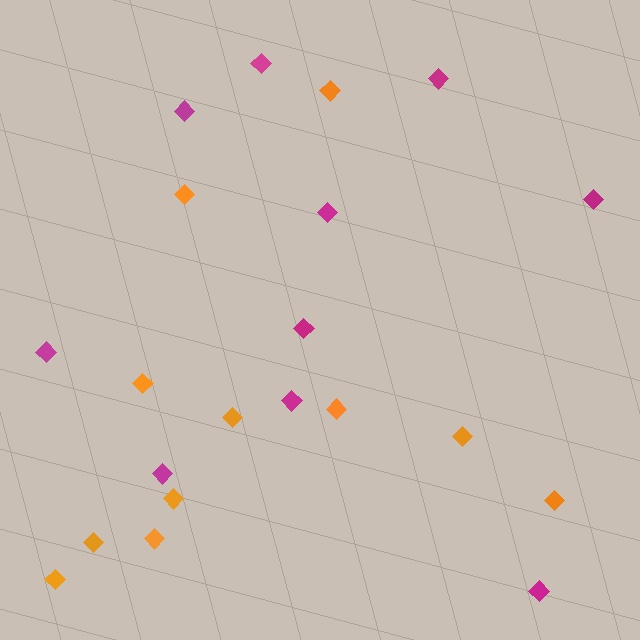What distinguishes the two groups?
There are 2 groups: one group of orange diamonds (11) and one group of magenta diamonds (10).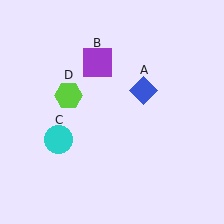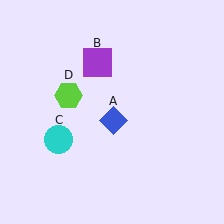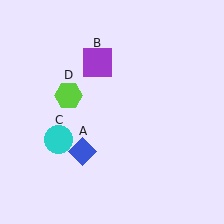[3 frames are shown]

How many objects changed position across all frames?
1 object changed position: blue diamond (object A).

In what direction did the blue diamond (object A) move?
The blue diamond (object A) moved down and to the left.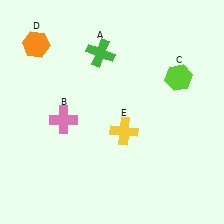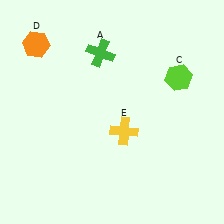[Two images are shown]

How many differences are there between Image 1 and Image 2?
There is 1 difference between the two images.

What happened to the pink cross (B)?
The pink cross (B) was removed in Image 2. It was in the bottom-left area of Image 1.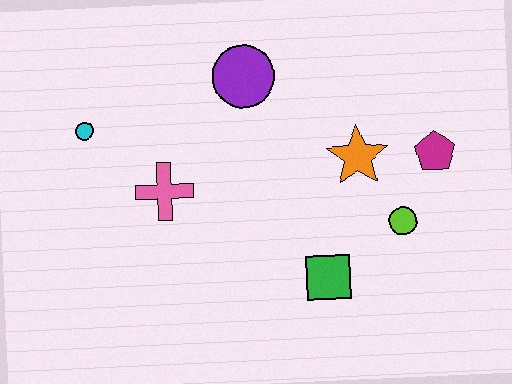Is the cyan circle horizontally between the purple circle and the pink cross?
No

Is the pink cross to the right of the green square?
No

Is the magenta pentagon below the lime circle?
No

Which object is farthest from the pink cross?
The magenta pentagon is farthest from the pink cross.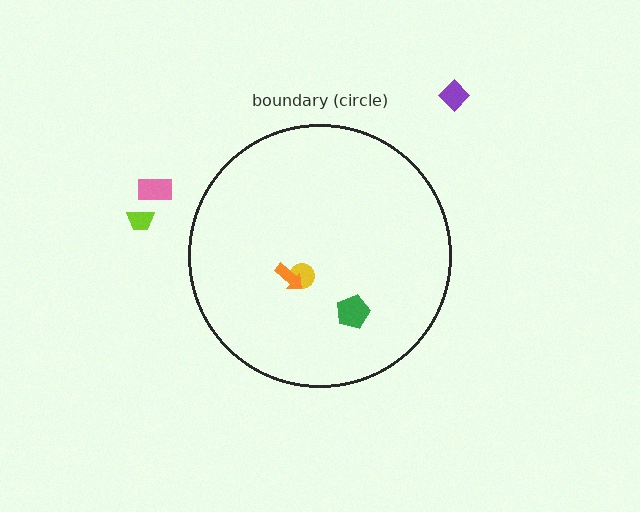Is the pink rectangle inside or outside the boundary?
Outside.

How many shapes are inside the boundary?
3 inside, 3 outside.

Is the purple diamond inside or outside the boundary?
Outside.